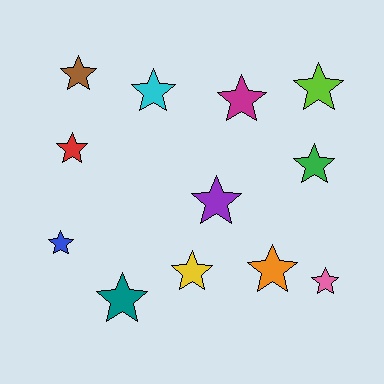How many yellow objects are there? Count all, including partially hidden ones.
There is 1 yellow object.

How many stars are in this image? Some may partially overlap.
There are 12 stars.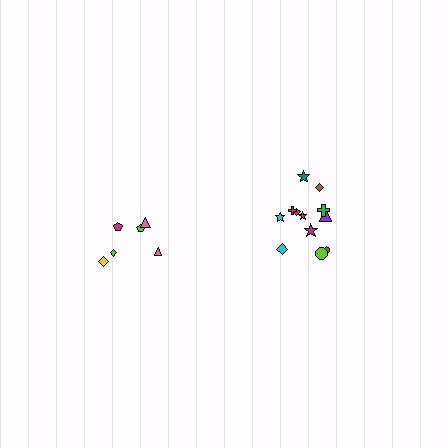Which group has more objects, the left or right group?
The right group.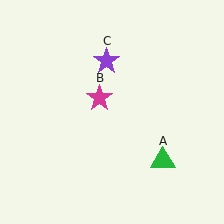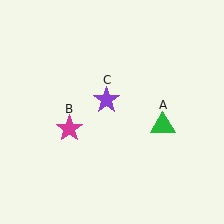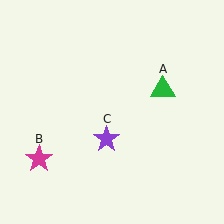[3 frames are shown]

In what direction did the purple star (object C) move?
The purple star (object C) moved down.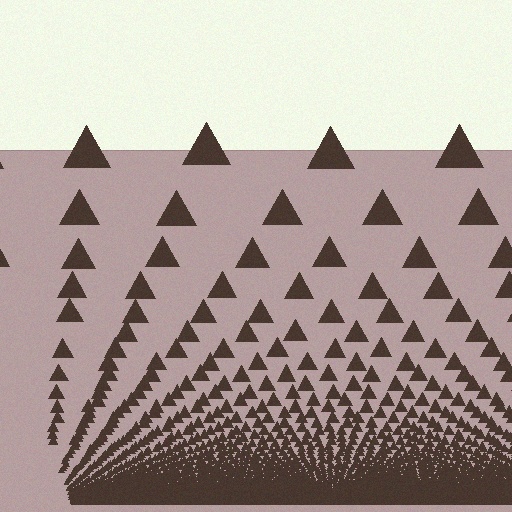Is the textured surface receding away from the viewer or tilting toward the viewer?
The surface appears to tilt toward the viewer. Texture elements get larger and sparser toward the top.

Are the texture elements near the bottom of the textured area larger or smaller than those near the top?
Smaller. The gradient is inverted — elements near the bottom are smaller and denser.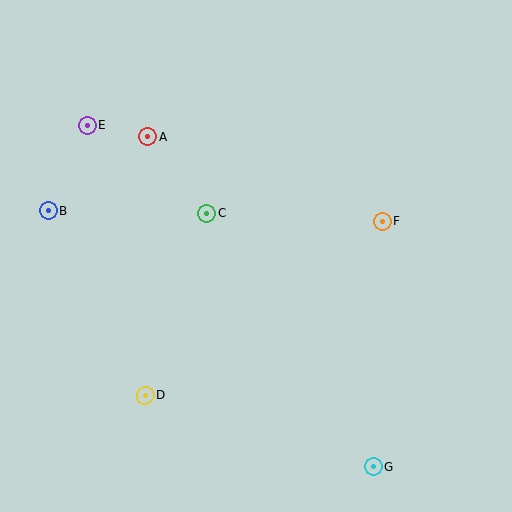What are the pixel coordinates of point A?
Point A is at (148, 136).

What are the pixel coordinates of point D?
Point D is at (145, 395).